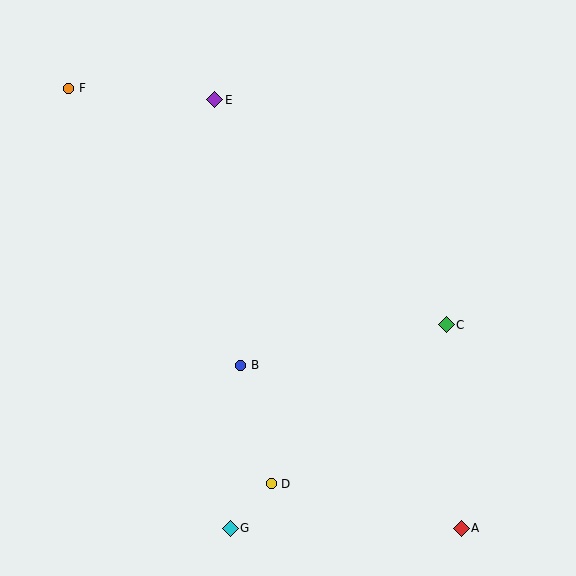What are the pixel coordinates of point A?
Point A is at (461, 528).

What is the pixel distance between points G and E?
The distance between G and E is 429 pixels.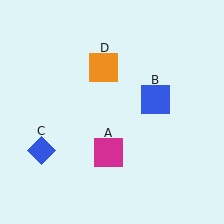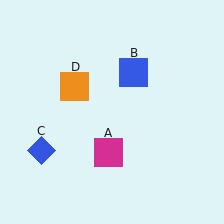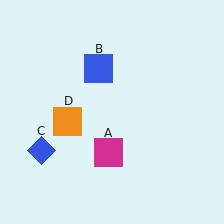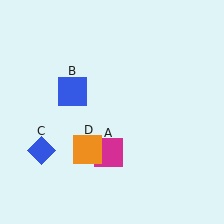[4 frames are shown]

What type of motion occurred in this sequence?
The blue square (object B), orange square (object D) rotated counterclockwise around the center of the scene.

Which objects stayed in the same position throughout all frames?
Magenta square (object A) and blue diamond (object C) remained stationary.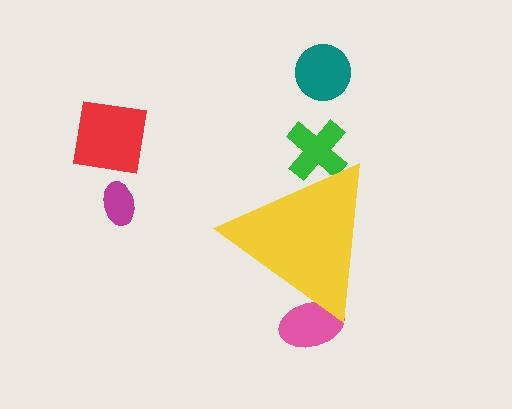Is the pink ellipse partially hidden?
Yes, the pink ellipse is partially hidden behind the yellow triangle.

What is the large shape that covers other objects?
A yellow triangle.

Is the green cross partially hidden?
Yes, the green cross is partially hidden behind the yellow triangle.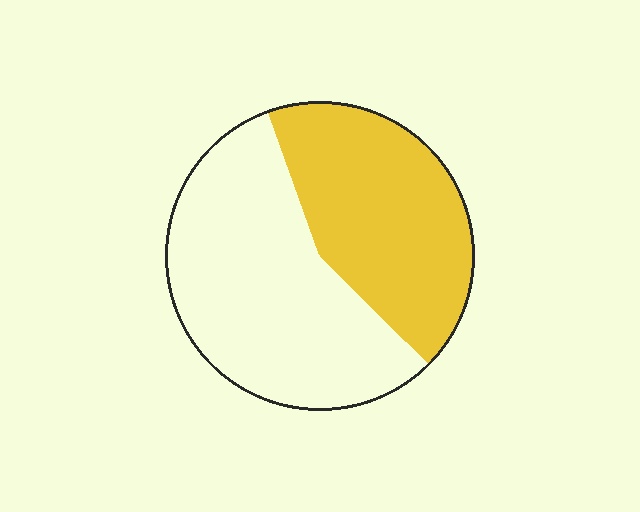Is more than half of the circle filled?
No.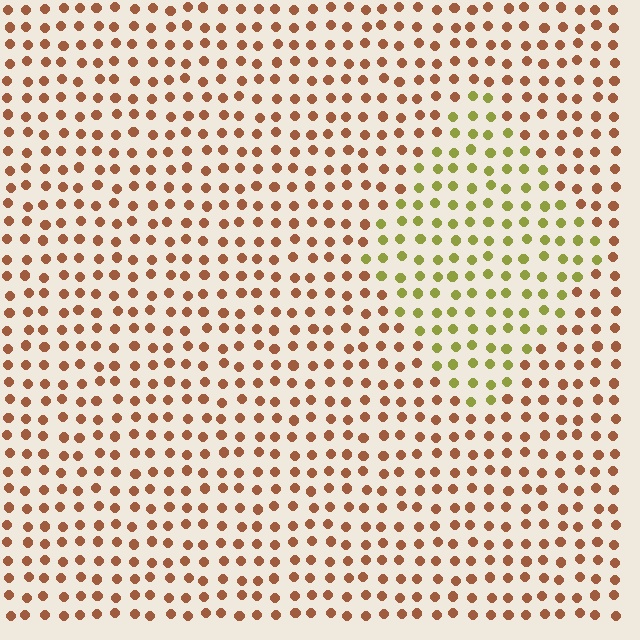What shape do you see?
I see a diamond.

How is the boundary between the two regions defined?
The boundary is defined purely by a slight shift in hue (about 53 degrees). Spacing, size, and orientation are identical on both sides.